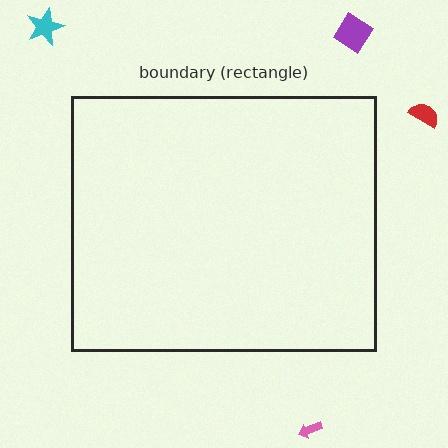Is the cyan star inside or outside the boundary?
Outside.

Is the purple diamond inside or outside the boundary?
Outside.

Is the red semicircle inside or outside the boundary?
Outside.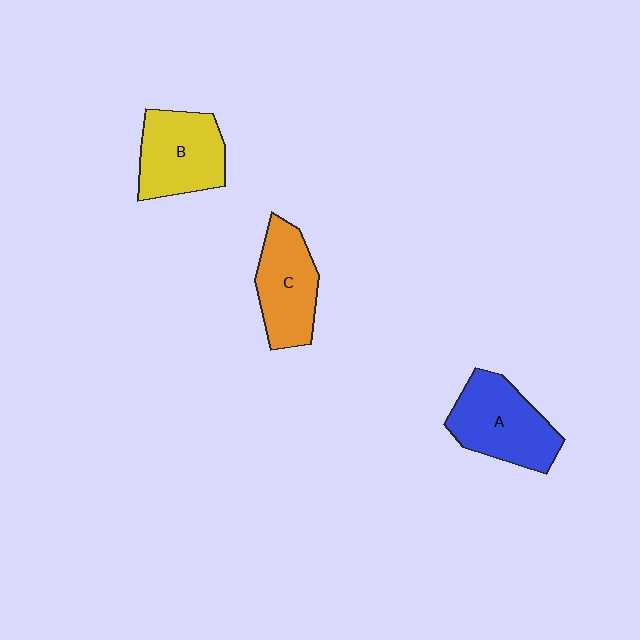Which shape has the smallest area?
Shape C (orange).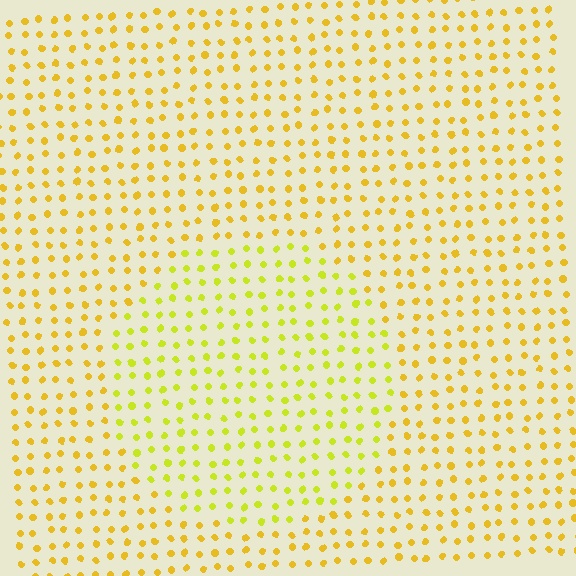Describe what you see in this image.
The image is filled with small yellow elements in a uniform arrangement. A circle-shaped region is visible where the elements are tinted to a slightly different hue, forming a subtle color boundary.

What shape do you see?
I see a circle.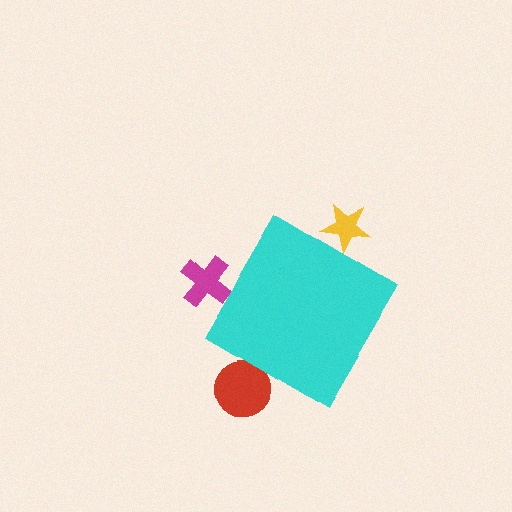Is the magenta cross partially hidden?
Yes, the magenta cross is partially hidden behind the cyan diamond.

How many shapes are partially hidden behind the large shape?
3 shapes are partially hidden.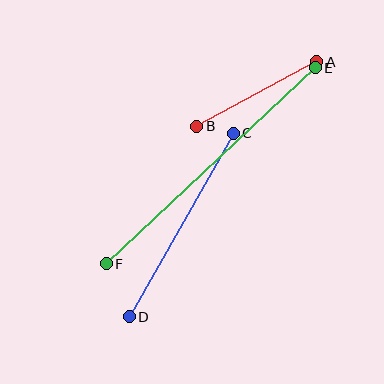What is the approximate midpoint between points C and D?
The midpoint is at approximately (181, 225) pixels.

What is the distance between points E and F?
The distance is approximately 286 pixels.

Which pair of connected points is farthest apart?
Points E and F are farthest apart.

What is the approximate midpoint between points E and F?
The midpoint is at approximately (211, 166) pixels.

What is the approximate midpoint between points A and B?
The midpoint is at approximately (257, 94) pixels.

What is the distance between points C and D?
The distance is approximately 211 pixels.